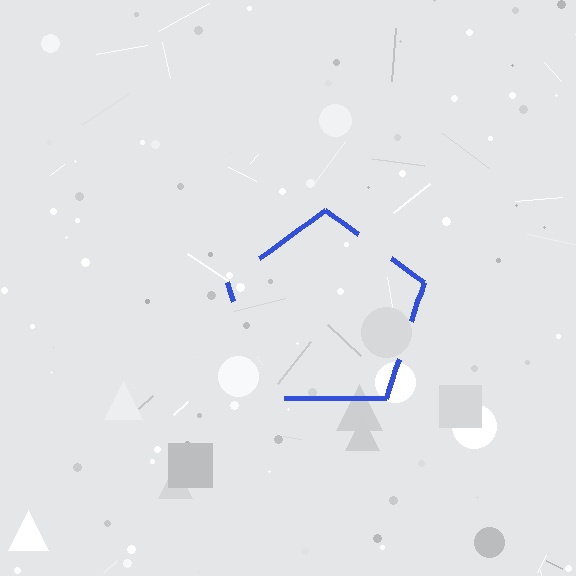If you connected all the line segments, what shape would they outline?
They would outline a pentagon.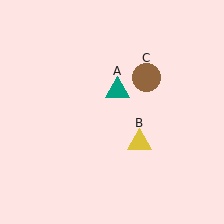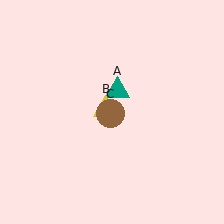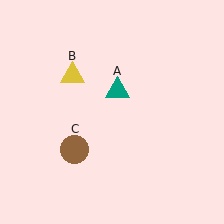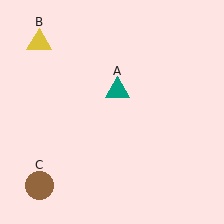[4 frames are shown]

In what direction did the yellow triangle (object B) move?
The yellow triangle (object B) moved up and to the left.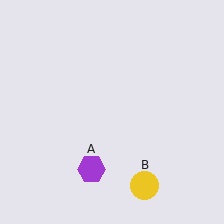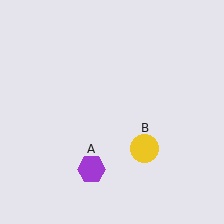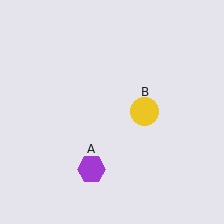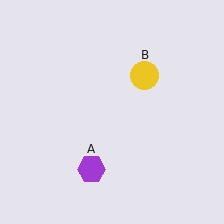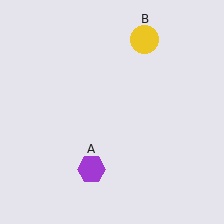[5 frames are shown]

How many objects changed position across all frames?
1 object changed position: yellow circle (object B).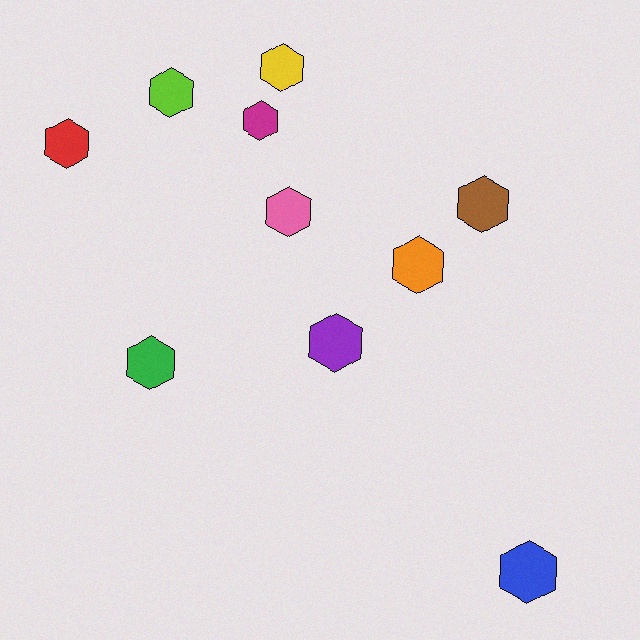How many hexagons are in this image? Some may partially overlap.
There are 10 hexagons.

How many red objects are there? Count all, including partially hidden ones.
There is 1 red object.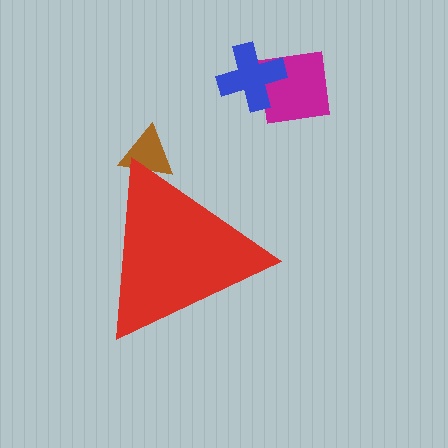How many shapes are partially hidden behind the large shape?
1 shape is partially hidden.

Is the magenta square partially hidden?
No, the magenta square is fully visible.